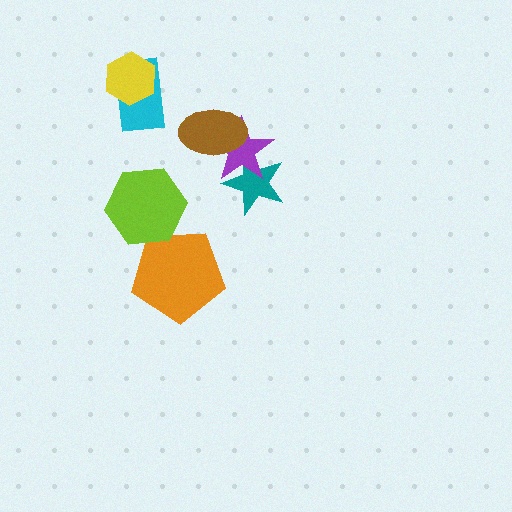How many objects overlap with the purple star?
2 objects overlap with the purple star.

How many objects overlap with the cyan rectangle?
1 object overlaps with the cyan rectangle.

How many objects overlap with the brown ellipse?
1 object overlaps with the brown ellipse.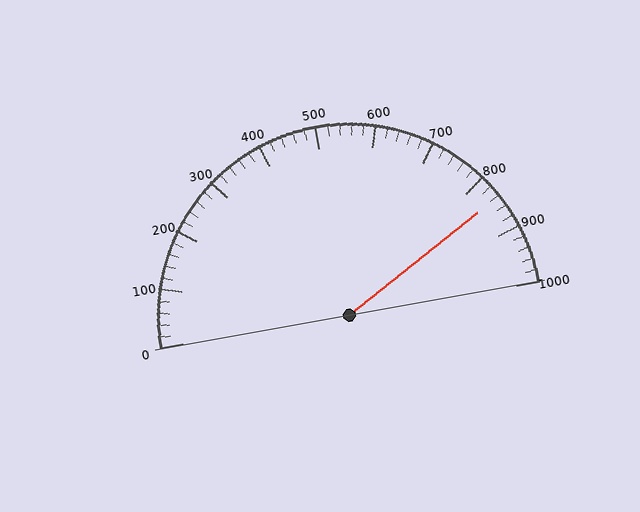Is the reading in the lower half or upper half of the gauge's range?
The reading is in the upper half of the range (0 to 1000).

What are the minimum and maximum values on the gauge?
The gauge ranges from 0 to 1000.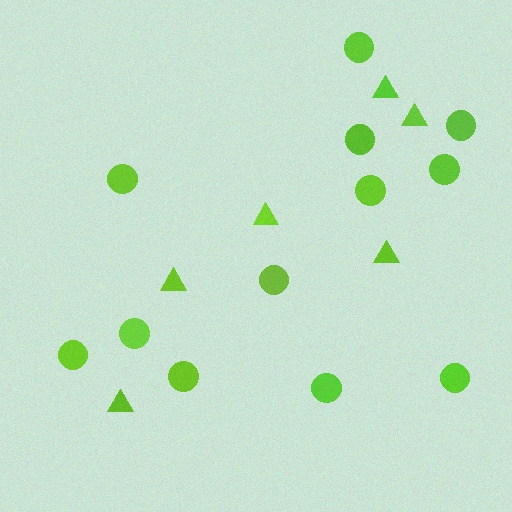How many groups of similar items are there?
There are 2 groups: one group of triangles (6) and one group of circles (12).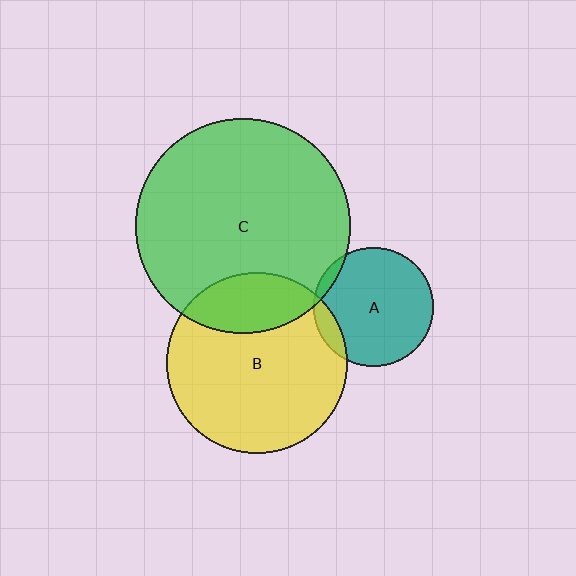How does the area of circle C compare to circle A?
Approximately 3.3 times.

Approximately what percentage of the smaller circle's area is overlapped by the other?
Approximately 10%.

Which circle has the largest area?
Circle C (green).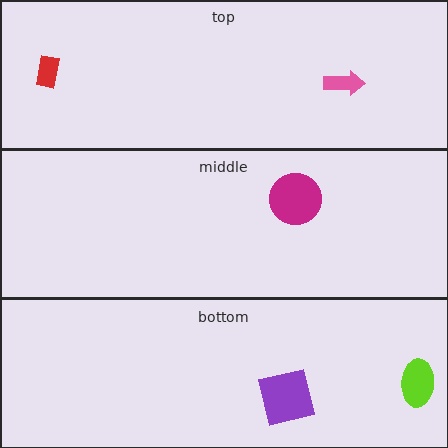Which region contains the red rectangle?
The top region.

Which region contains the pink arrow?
The top region.